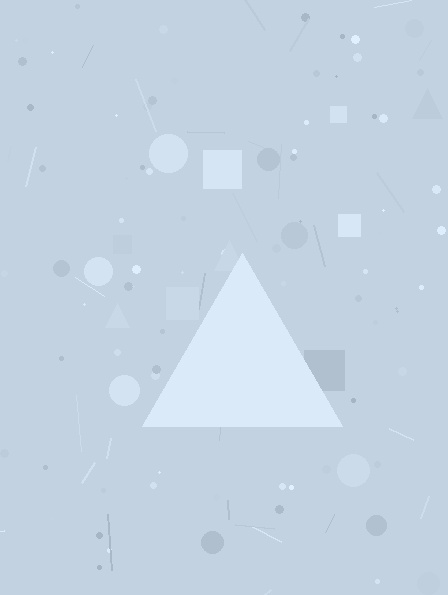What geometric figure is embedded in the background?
A triangle is embedded in the background.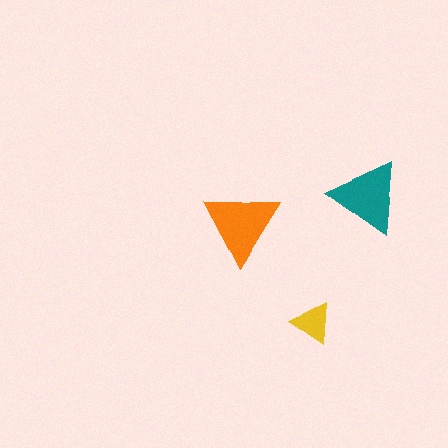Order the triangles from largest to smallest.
the orange one, the teal one, the yellow one.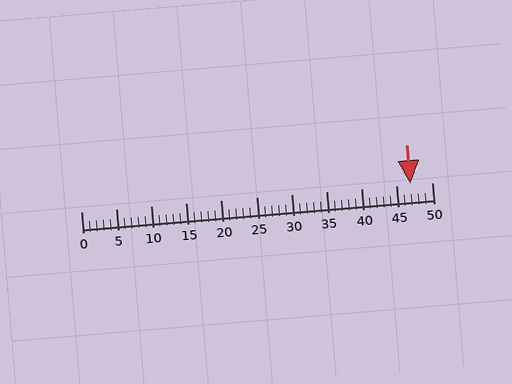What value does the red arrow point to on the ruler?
The red arrow points to approximately 47.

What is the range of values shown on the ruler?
The ruler shows values from 0 to 50.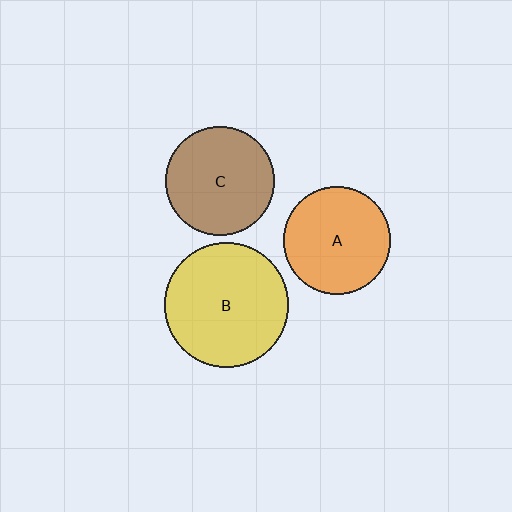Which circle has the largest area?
Circle B (yellow).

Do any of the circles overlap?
No, none of the circles overlap.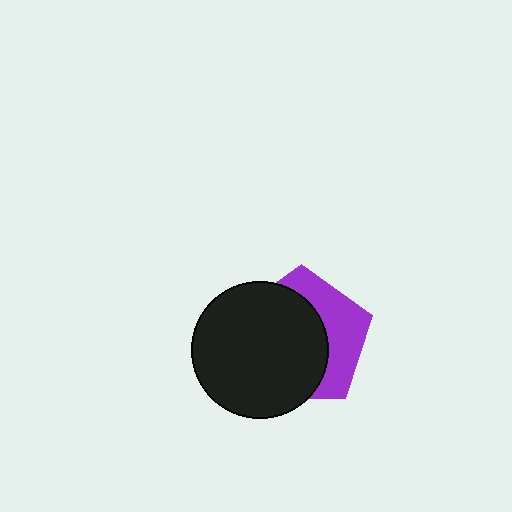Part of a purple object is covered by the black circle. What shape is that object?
It is a pentagon.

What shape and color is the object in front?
The object in front is a black circle.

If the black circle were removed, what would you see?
You would see the complete purple pentagon.